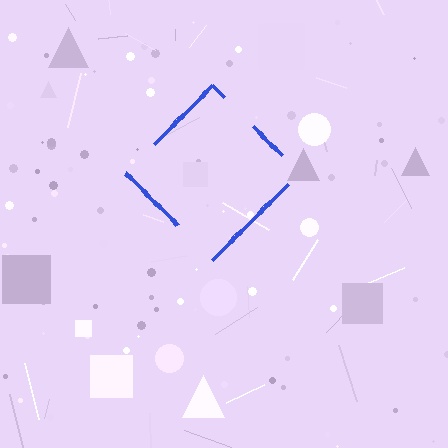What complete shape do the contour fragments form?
The contour fragments form a diamond.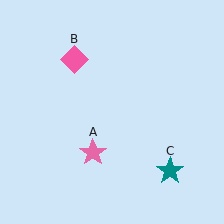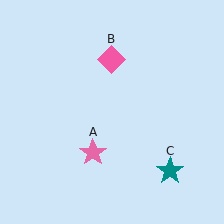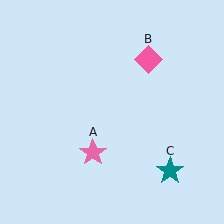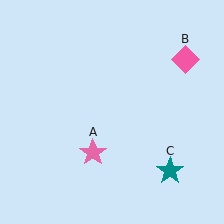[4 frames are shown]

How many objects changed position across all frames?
1 object changed position: pink diamond (object B).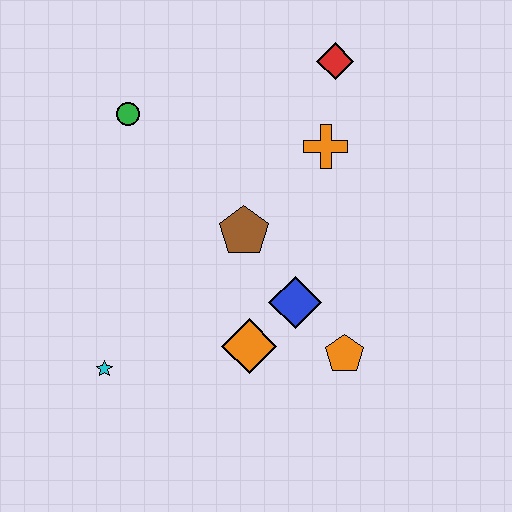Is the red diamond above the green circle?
Yes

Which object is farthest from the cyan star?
The red diamond is farthest from the cyan star.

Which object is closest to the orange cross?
The red diamond is closest to the orange cross.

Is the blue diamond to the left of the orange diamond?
No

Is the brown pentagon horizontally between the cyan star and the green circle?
No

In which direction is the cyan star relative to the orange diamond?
The cyan star is to the left of the orange diamond.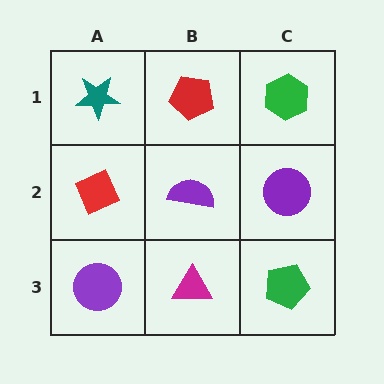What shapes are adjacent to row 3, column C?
A purple circle (row 2, column C), a magenta triangle (row 3, column B).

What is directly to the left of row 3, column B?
A purple circle.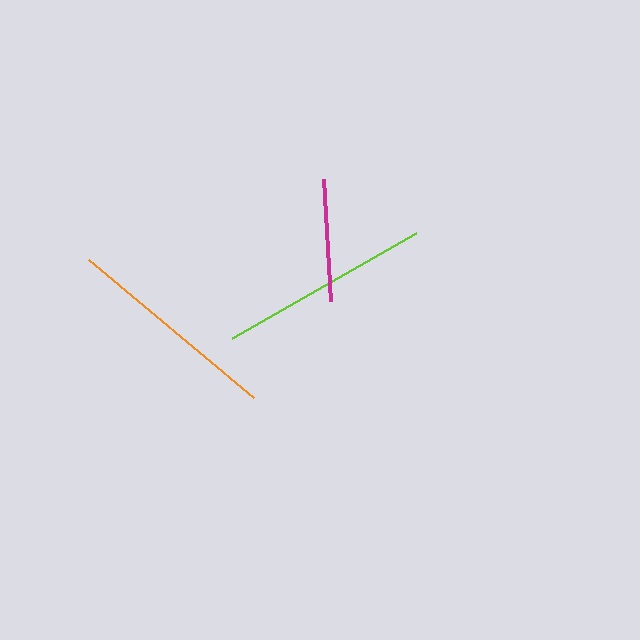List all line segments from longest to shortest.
From longest to shortest: orange, lime, magenta.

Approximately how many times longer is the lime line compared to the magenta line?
The lime line is approximately 1.7 times the length of the magenta line.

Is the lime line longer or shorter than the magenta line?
The lime line is longer than the magenta line.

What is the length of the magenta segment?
The magenta segment is approximately 123 pixels long.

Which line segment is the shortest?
The magenta line is the shortest at approximately 123 pixels.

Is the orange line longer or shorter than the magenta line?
The orange line is longer than the magenta line.